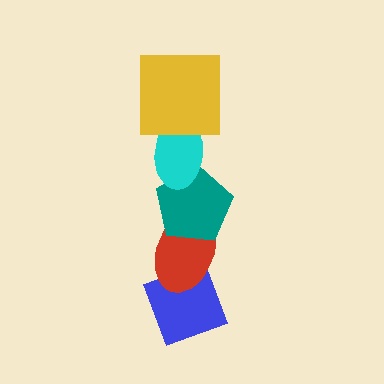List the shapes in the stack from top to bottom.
From top to bottom: the yellow square, the cyan ellipse, the teal pentagon, the red ellipse, the blue diamond.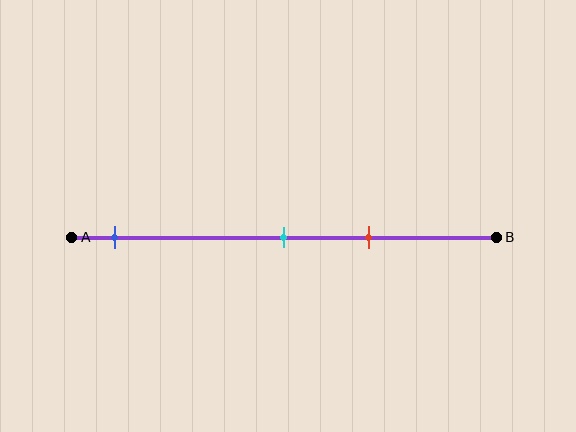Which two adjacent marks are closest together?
The cyan and red marks are the closest adjacent pair.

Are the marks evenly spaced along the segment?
No, the marks are not evenly spaced.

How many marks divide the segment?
There are 3 marks dividing the segment.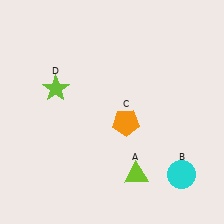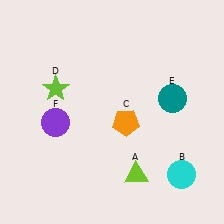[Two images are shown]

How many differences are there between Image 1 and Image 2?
There are 2 differences between the two images.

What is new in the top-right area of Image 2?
A teal circle (E) was added in the top-right area of Image 2.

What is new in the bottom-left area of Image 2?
A purple circle (F) was added in the bottom-left area of Image 2.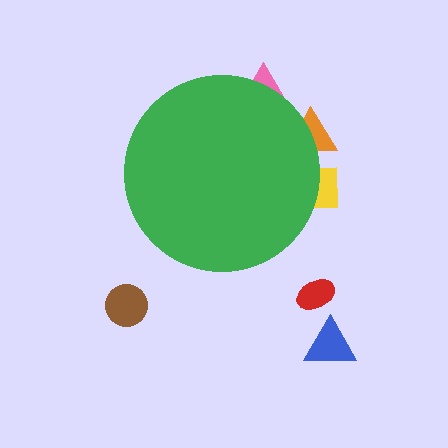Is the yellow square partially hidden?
Yes, the yellow square is partially hidden behind the green circle.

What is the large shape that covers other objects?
A green circle.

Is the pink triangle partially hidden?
Yes, the pink triangle is partially hidden behind the green circle.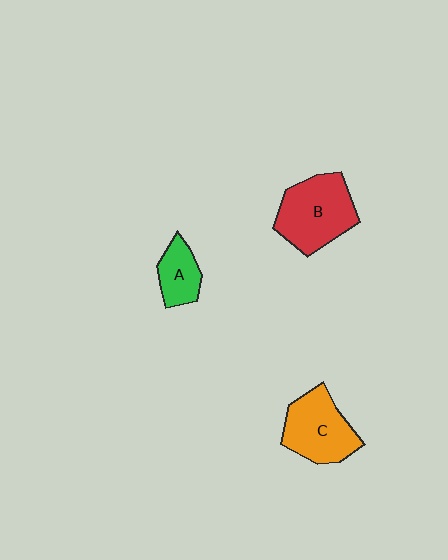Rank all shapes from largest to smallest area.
From largest to smallest: B (red), C (orange), A (green).